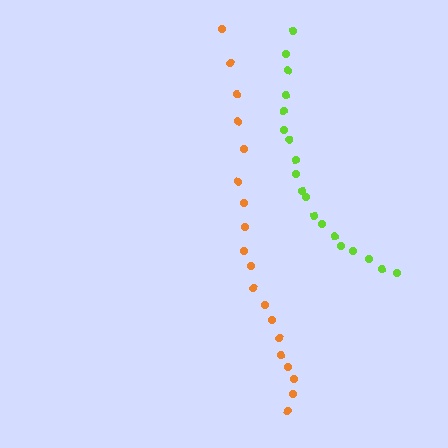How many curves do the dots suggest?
There are 2 distinct paths.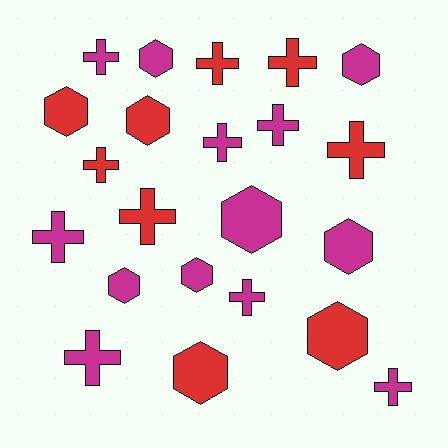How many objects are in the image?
There are 22 objects.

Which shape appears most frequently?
Cross, with 12 objects.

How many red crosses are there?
There are 5 red crosses.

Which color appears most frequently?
Magenta, with 13 objects.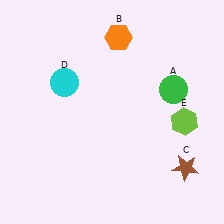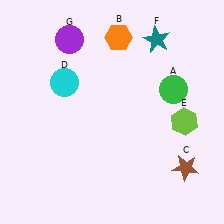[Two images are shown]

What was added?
A teal star (F), a purple circle (G) were added in Image 2.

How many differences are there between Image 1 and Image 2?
There are 2 differences between the two images.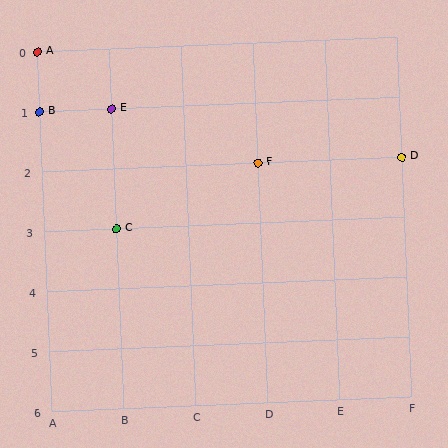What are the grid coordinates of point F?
Point F is at grid coordinates (D, 2).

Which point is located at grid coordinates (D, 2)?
Point F is at (D, 2).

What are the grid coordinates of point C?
Point C is at grid coordinates (B, 3).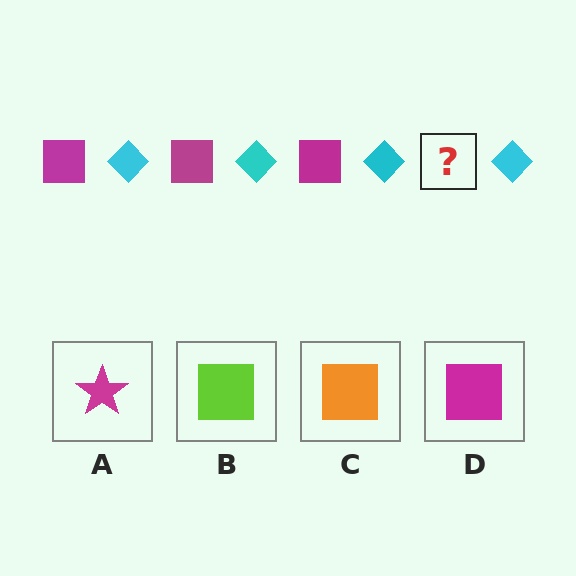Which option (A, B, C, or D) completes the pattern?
D.